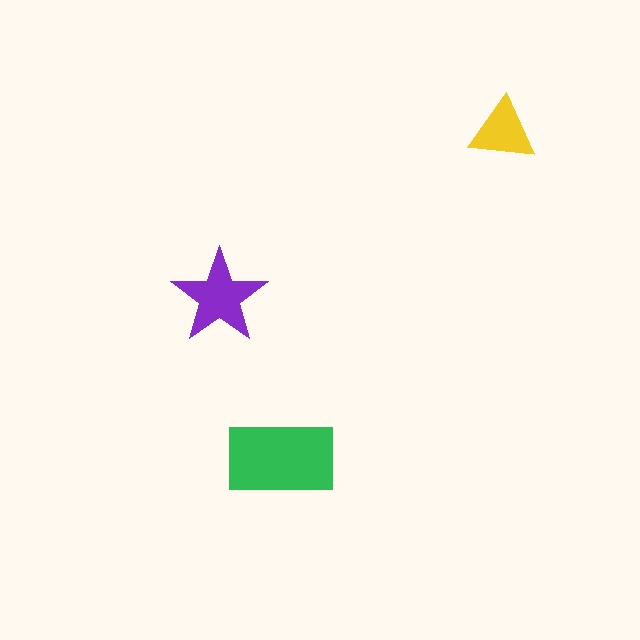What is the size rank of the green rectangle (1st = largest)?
1st.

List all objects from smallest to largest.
The yellow triangle, the purple star, the green rectangle.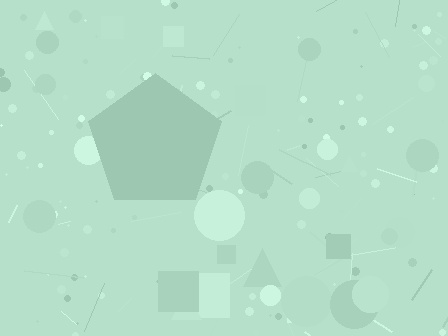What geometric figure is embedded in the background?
A pentagon is embedded in the background.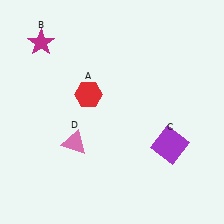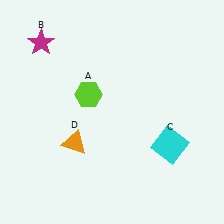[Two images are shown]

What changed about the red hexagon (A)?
In Image 1, A is red. In Image 2, it changed to lime.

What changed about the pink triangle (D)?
In Image 1, D is pink. In Image 2, it changed to orange.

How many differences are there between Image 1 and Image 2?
There are 3 differences between the two images.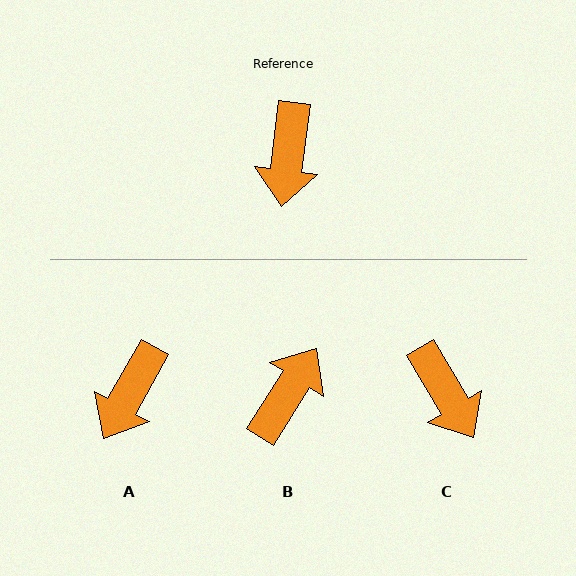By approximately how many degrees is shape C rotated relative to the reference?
Approximately 38 degrees counter-clockwise.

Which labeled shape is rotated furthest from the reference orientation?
B, about 154 degrees away.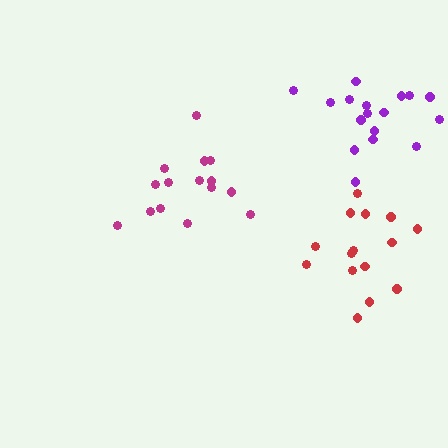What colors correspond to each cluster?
The clusters are colored: magenta, red, purple.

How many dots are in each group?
Group 1: 15 dots, Group 2: 15 dots, Group 3: 17 dots (47 total).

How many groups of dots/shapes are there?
There are 3 groups.